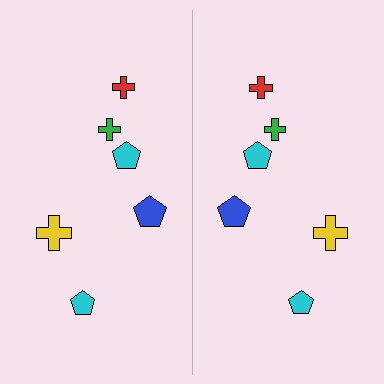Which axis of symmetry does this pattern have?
The pattern has a vertical axis of symmetry running through the center of the image.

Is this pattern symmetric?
Yes, this pattern has bilateral (reflection) symmetry.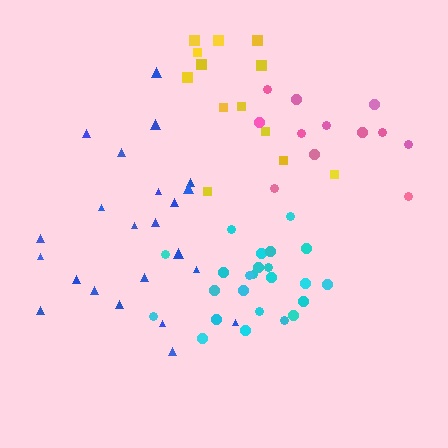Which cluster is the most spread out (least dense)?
Pink.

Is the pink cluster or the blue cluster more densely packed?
Blue.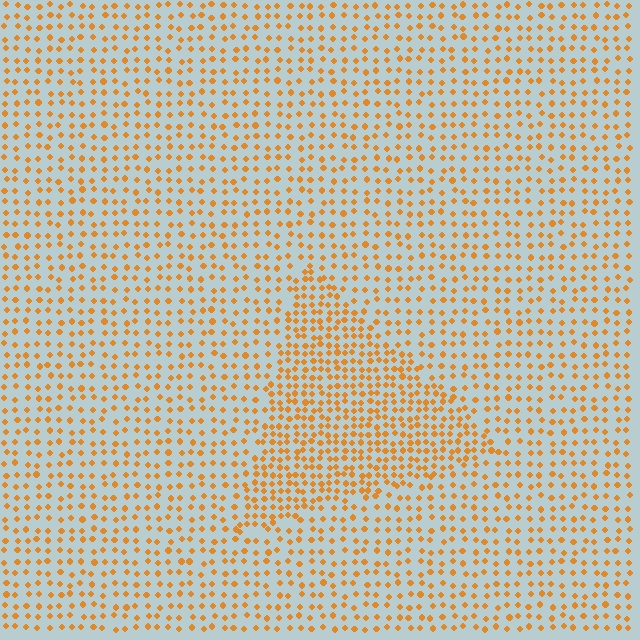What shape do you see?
I see a triangle.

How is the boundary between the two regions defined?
The boundary is defined by a change in element density (approximately 1.8x ratio). All elements are the same color, size, and shape.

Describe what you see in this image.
The image contains small orange elements arranged at two different densities. A triangle-shaped region is visible where the elements are more densely packed than the surrounding area.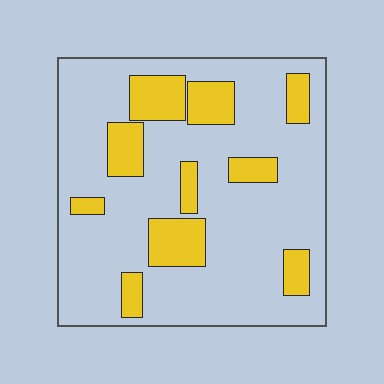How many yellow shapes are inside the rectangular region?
10.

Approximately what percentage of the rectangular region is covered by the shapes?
Approximately 20%.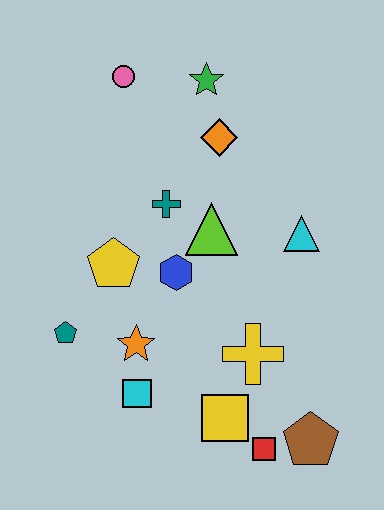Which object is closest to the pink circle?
The green star is closest to the pink circle.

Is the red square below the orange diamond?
Yes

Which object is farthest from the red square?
The pink circle is farthest from the red square.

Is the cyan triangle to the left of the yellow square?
No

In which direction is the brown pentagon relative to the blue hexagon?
The brown pentagon is below the blue hexagon.